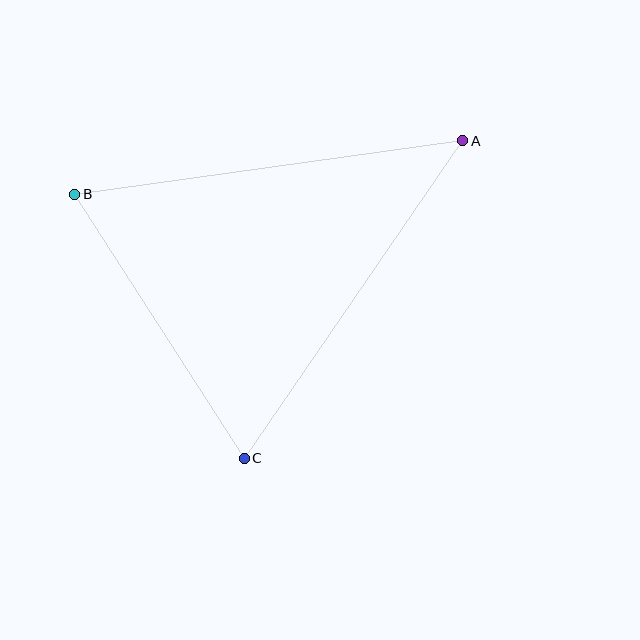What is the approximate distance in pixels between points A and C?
The distance between A and C is approximately 385 pixels.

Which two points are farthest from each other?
Points A and B are farthest from each other.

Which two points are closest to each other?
Points B and C are closest to each other.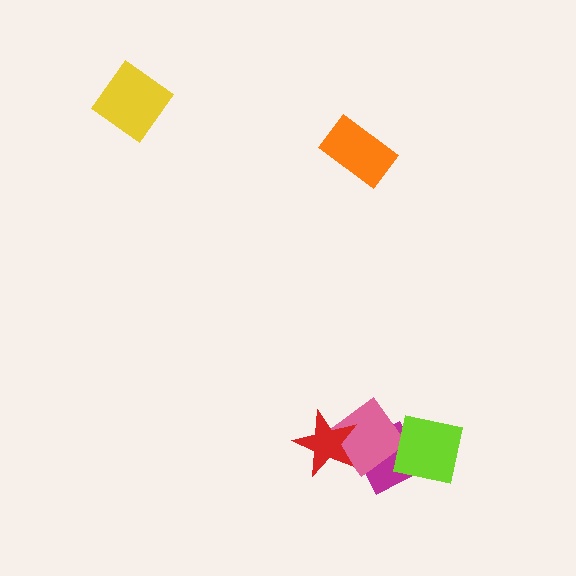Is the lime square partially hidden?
No, no other shape covers it.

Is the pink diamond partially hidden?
Yes, it is partially covered by another shape.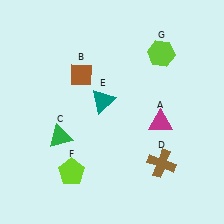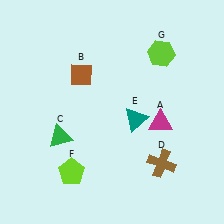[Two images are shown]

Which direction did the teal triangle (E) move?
The teal triangle (E) moved right.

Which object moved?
The teal triangle (E) moved right.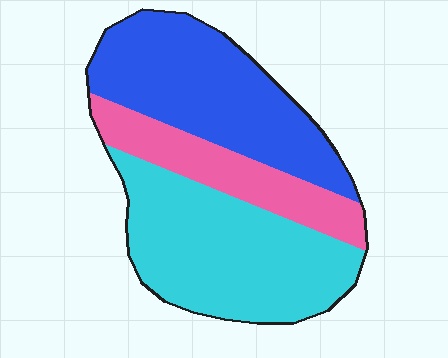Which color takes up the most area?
Cyan, at roughly 40%.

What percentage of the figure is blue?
Blue covers roughly 40% of the figure.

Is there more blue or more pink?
Blue.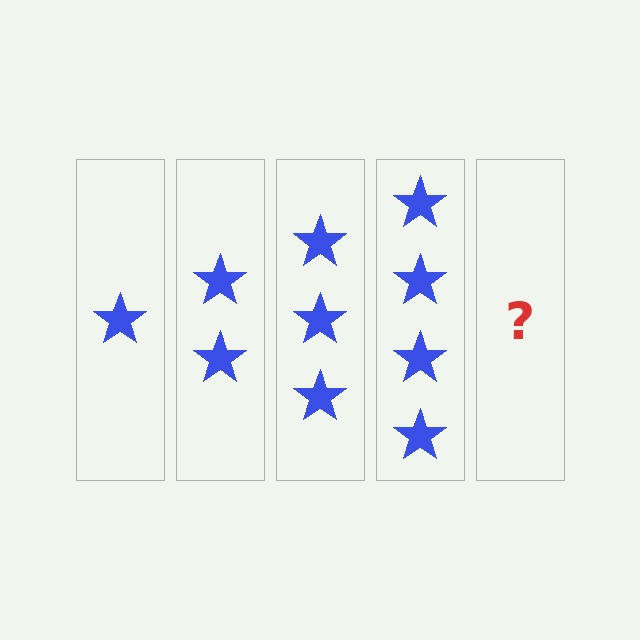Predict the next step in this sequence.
The next step is 5 stars.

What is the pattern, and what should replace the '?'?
The pattern is that each step adds one more star. The '?' should be 5 stars.